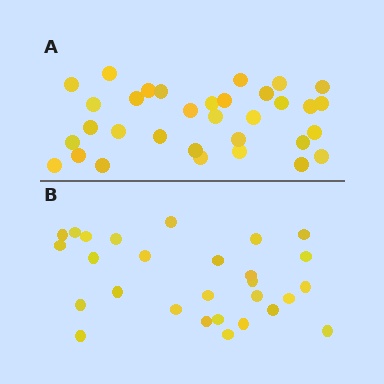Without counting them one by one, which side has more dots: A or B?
Region A (the top region) has more dots.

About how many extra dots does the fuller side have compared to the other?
Region A has about 5 more dots than region B.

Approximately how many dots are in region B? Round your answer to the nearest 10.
About 30 dots. (The exact count is 28, which rounds to 30.)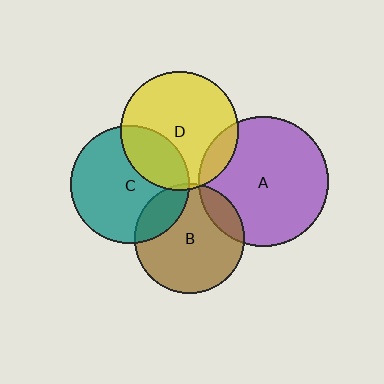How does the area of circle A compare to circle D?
Approximately 1.2 times.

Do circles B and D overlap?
Yes.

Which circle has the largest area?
Circle A (purple).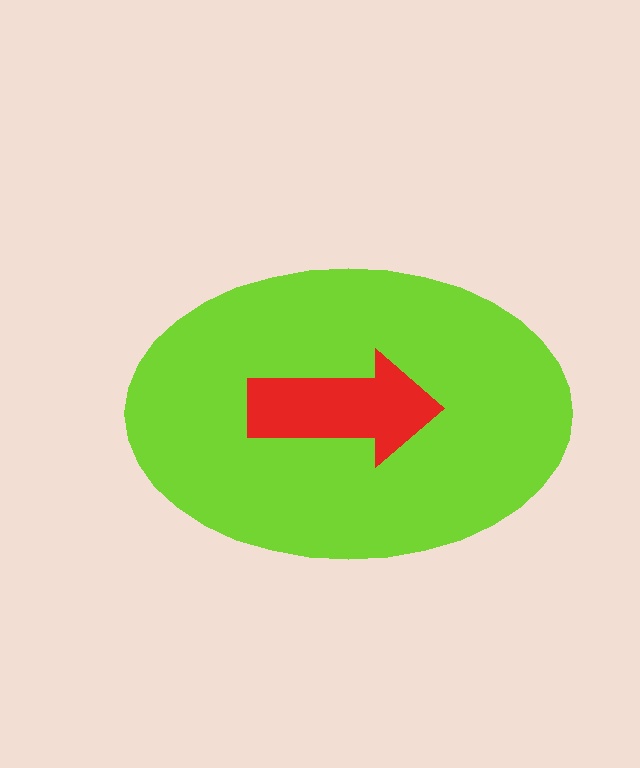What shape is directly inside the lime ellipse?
The red arrow.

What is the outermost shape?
The lime ellipse.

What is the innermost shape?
The red arrow.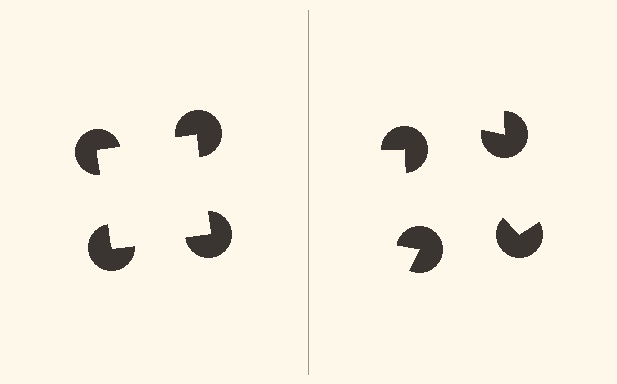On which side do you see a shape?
An illusory square appears on the left side. On the right side the wedge cuts are rotated, so no coherent shape forms.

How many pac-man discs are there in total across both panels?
8 — 4 on each side.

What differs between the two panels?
The pac-man discs are positioned identically on both sides; only the wedge orientations differ. On the left they align to a square; on the right they are misaligned.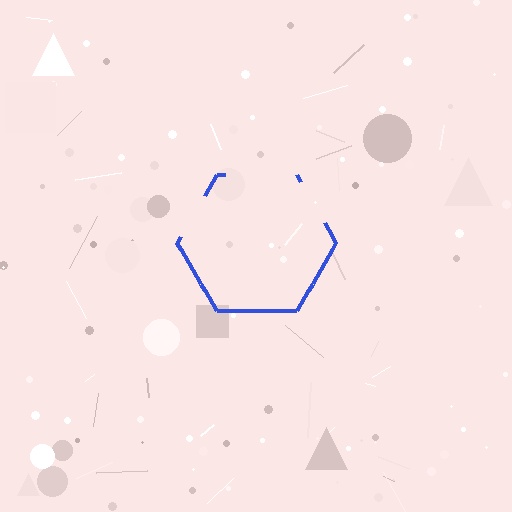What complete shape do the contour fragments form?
The contour fragments form a hexagon.